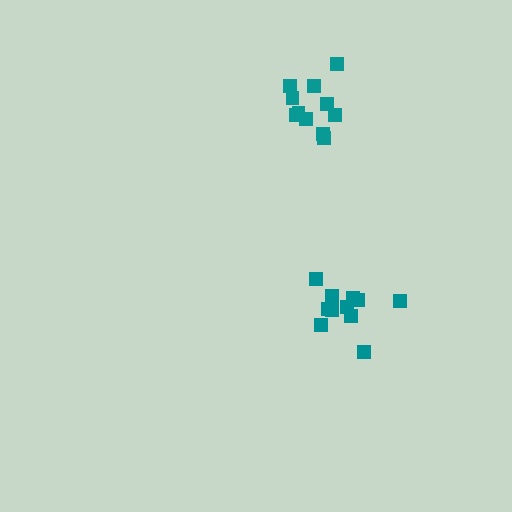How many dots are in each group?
Group 1: 11 dots, Group 2: 11 dots (22 total).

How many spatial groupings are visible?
There are 2 spatial groupings.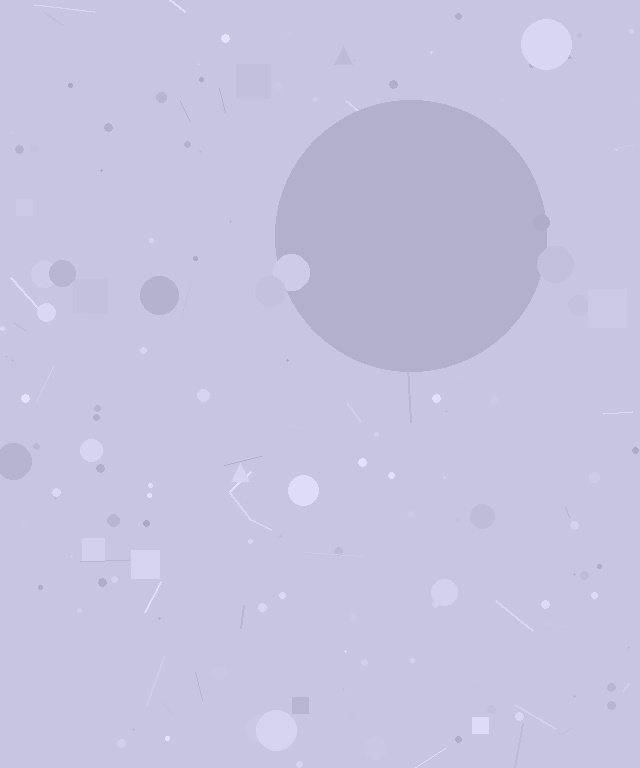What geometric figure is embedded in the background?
A circle is embedded in the background.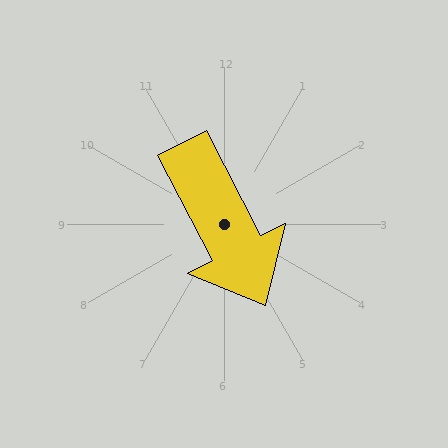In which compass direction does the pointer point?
Southeast.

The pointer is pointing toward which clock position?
Roughly 5 o'clock.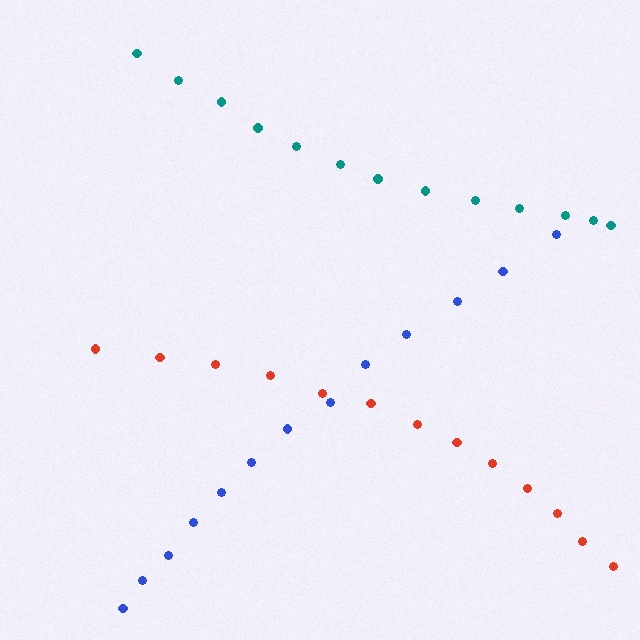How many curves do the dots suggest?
There are 3 distinct paths.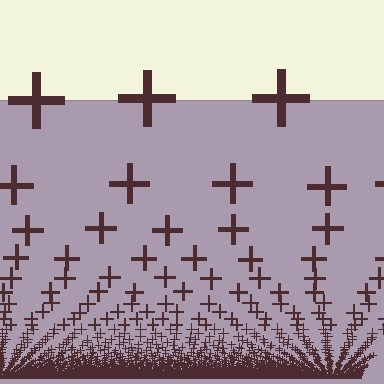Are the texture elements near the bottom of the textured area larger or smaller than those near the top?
Smaller. The gradient is inverted — elements near the bottom are smaller and denser.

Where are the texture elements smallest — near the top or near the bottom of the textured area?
Near the bottom.